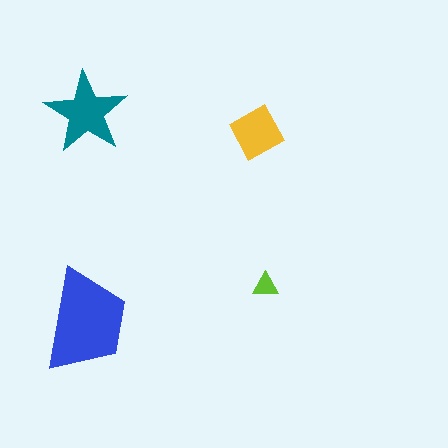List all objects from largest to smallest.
The blue trapezoid, the teal star, the yellow diamond, the lime triangle.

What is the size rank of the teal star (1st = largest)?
2nd.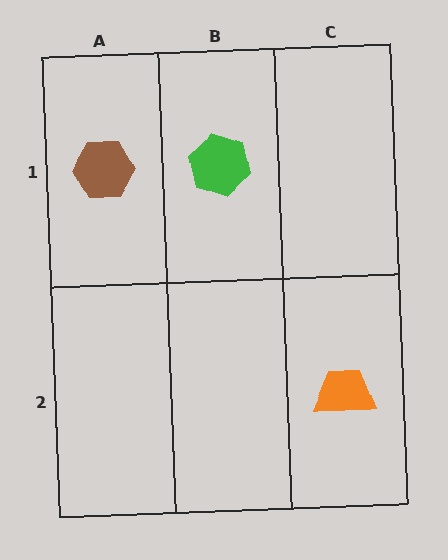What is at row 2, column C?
An orange trapezoid.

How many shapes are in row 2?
1 shape.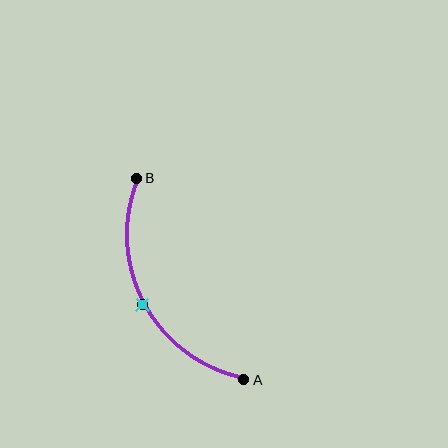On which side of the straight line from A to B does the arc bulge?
The arc bulges to the left of the straight line connecting A and B.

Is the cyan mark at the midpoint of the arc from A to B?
Yes. The cyan mark lies on the arc at equal arc-length from both A and B — it is the arc midpoint.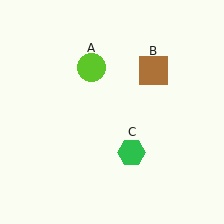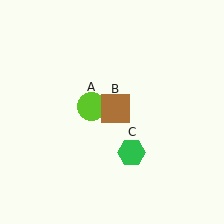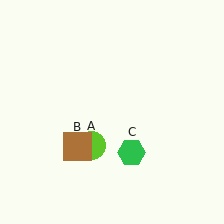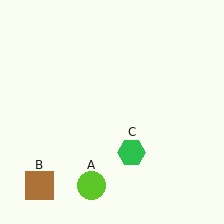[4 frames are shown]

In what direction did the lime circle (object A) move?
The lime circle (object A) moved down.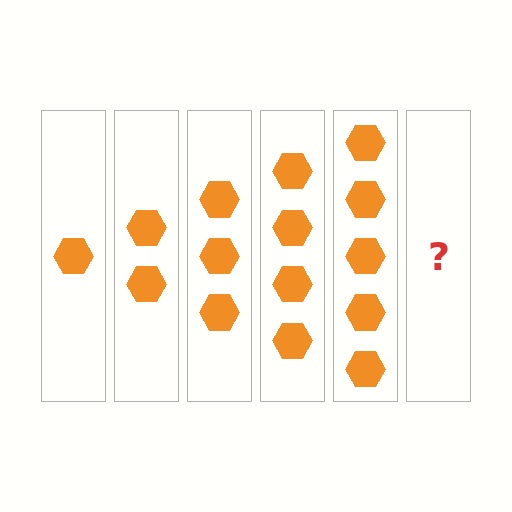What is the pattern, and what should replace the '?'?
The pattern is that each step adds one more hexagon. The '?' should be 6 hexagons.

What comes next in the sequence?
The next element should be 6 hexagons.